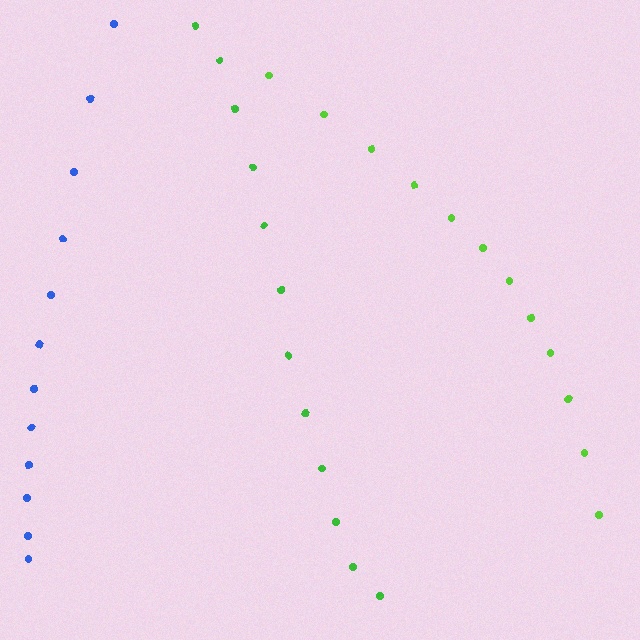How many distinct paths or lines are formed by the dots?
There are 3 distinct paths.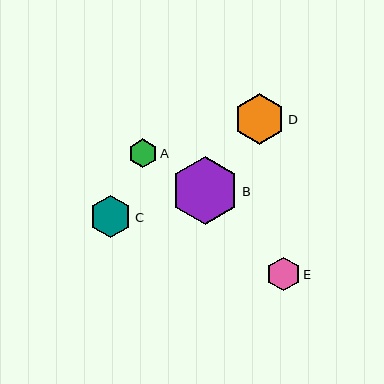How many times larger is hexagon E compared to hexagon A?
Hexagon E is approximately 1.2 times the size of hexagon A.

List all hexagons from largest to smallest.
From largest to smallest: B, D, C, E, A.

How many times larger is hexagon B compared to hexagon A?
Hexagon B is approximately 2.4 times the size of hexagon A.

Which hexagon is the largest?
Hexagon B is the largest with a size of approximately 68 pixels.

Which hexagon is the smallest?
Hexagon A is the smallest with a size of approximately 29 pixels.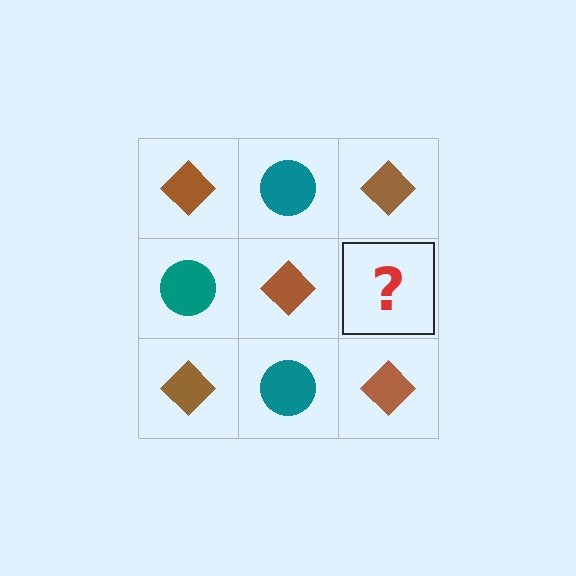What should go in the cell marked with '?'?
The missing cell should contain a teal circle.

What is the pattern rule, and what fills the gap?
The rule is that it alternates brown diamond and teal circle in a checkerboard pattern. The gap should be filled with a teal circle.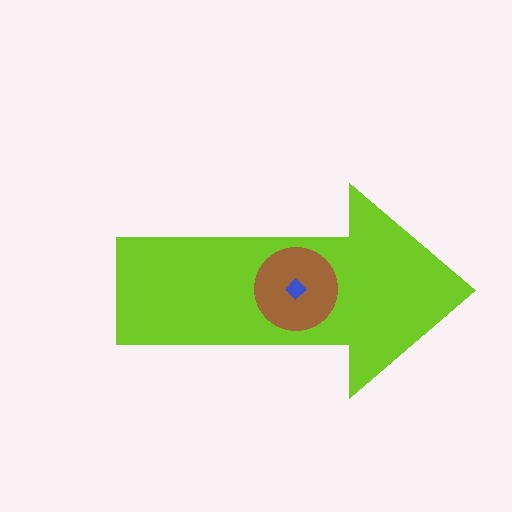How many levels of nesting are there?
3.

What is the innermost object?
The blue diamond.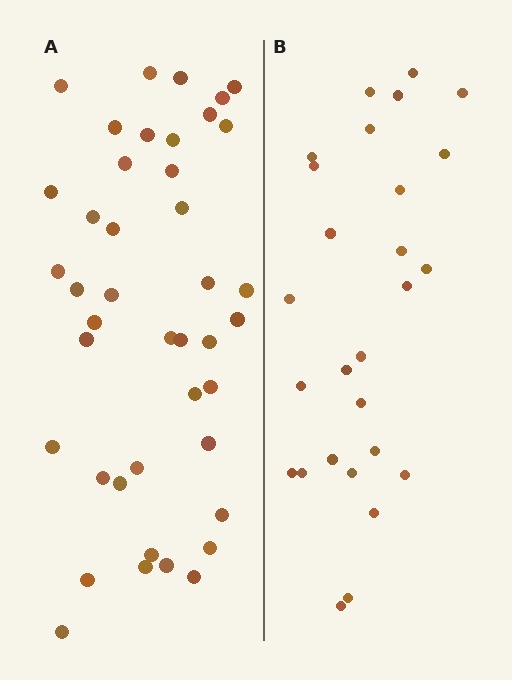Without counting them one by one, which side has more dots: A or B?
Region A (the left region) has more dots.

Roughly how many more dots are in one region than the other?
Region A has approximately 15 more dots than region B.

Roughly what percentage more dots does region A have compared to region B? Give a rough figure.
About 55% more.